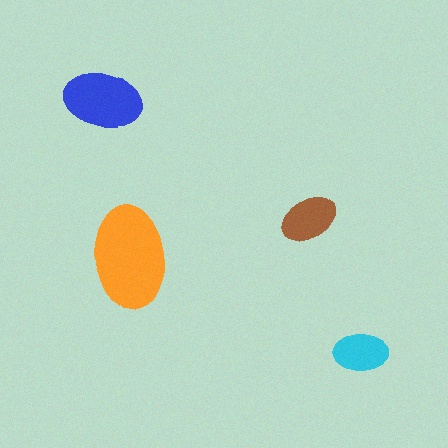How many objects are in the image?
There are 4 objects in the image.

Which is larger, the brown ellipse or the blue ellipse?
The blue one.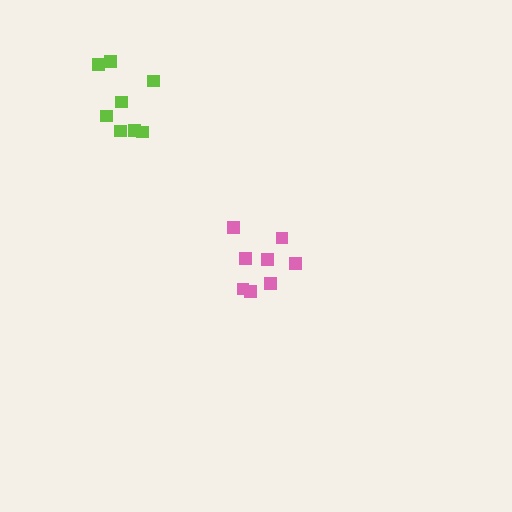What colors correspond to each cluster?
The clusters are colored: lime, pink.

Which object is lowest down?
The pink cluster is bottommost.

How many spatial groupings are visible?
There are 2 spatial groupings.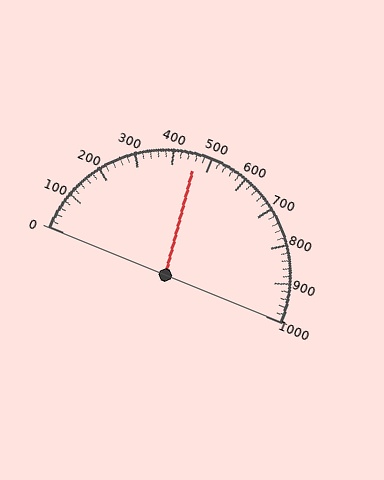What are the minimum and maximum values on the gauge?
The gauge ranges from 0 to 1000.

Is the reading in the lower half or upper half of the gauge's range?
The reading is in the lower half of the range (0 to 1000).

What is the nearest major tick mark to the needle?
The nearest major tick mark is 500.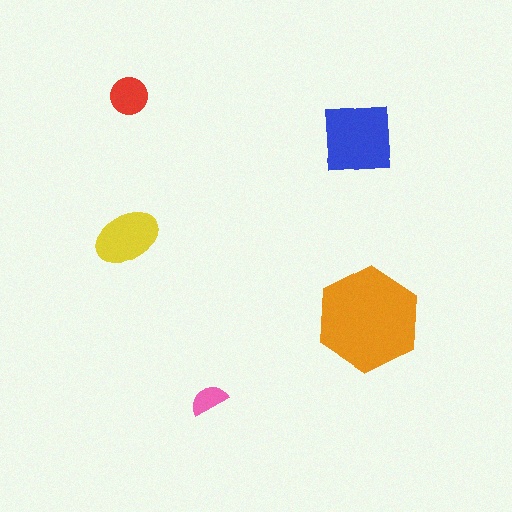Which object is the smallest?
The pink semicircle.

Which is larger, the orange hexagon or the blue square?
The orange hexagon.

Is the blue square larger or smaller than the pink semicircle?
Larger.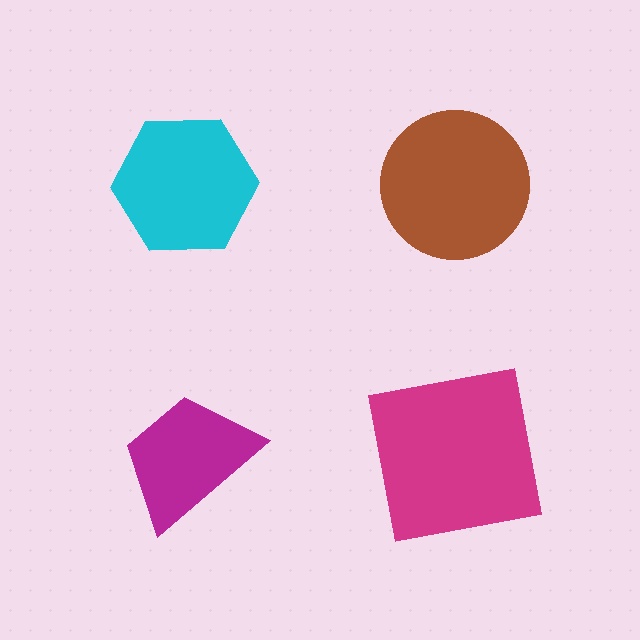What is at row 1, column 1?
A cyan hexagon.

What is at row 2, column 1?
A magenta trapezoid.